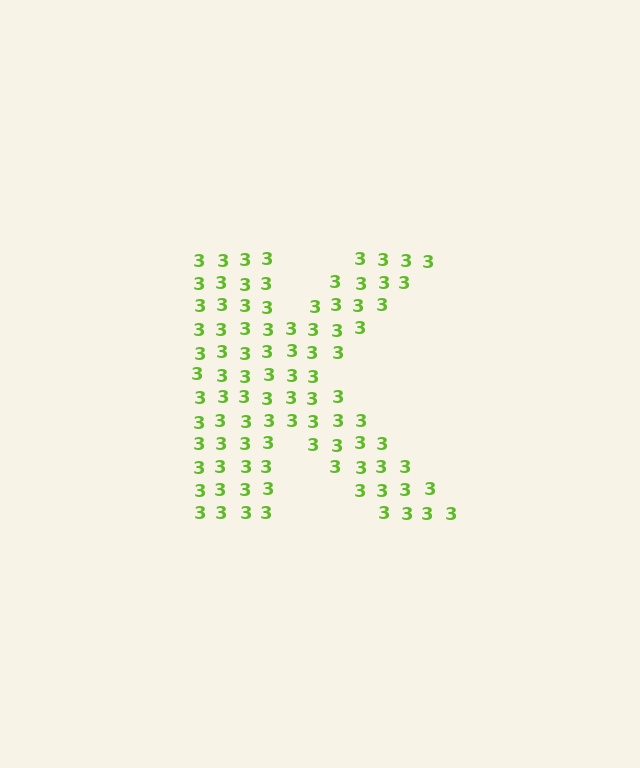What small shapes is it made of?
It is made of small digit 3's.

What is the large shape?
The large shape is the letter K.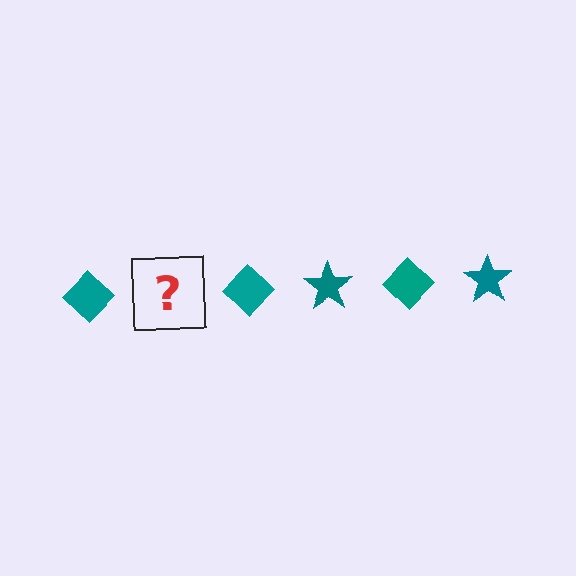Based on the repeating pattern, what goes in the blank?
The blank should be a teal star.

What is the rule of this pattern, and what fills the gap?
The rule is that the pattern cycles through diamond, star shapes in teal. The gap should be filled with a teal star.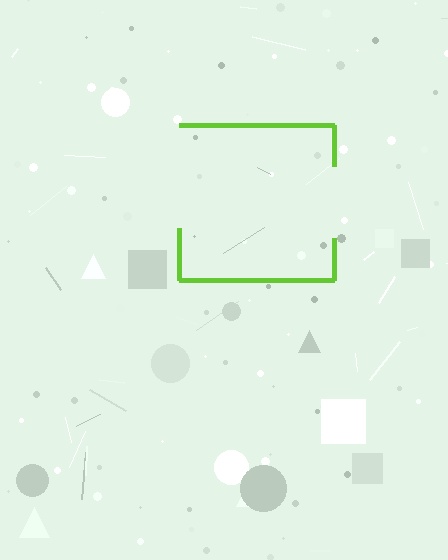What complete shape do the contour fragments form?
The contour fragments form a square.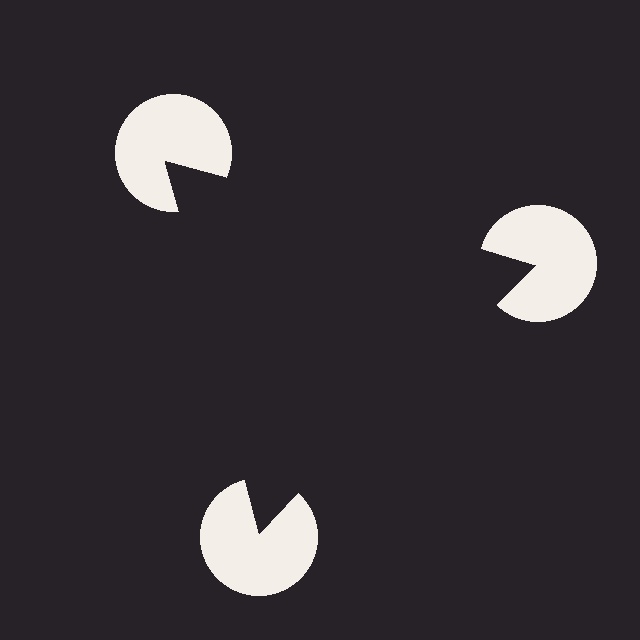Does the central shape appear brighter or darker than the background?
It typically appears slightly darker than the background, even though no actual brightness change is drawn.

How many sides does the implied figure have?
3 sides.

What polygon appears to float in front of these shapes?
An illusory triangle — its edges are inferred from the aligned wedge cuts in the pac-man discs, not physically drawn.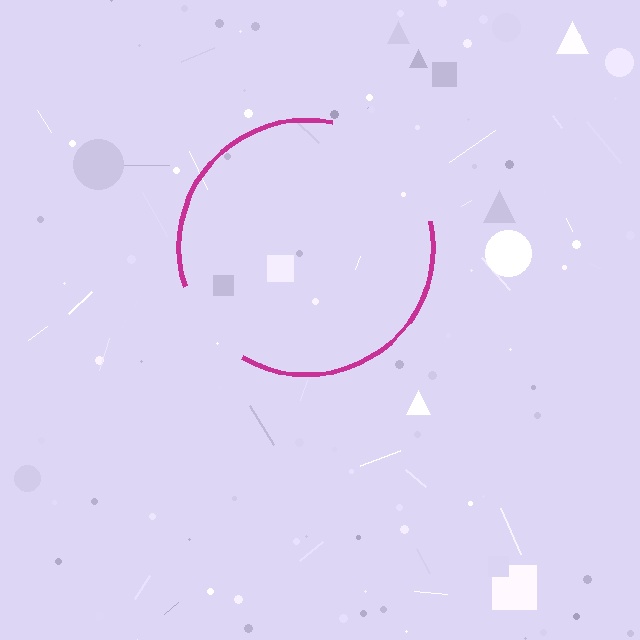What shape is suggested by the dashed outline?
The dashed outline suggests a circle.